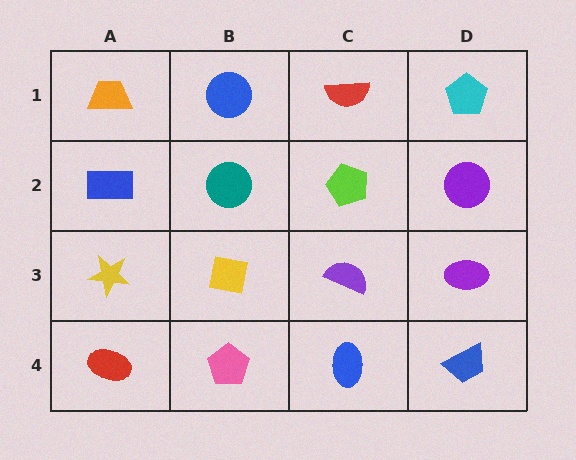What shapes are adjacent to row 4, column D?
A purple ellipse (row 3, column D), a blue ellipse (row 4, column C).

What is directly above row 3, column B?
A teal circle.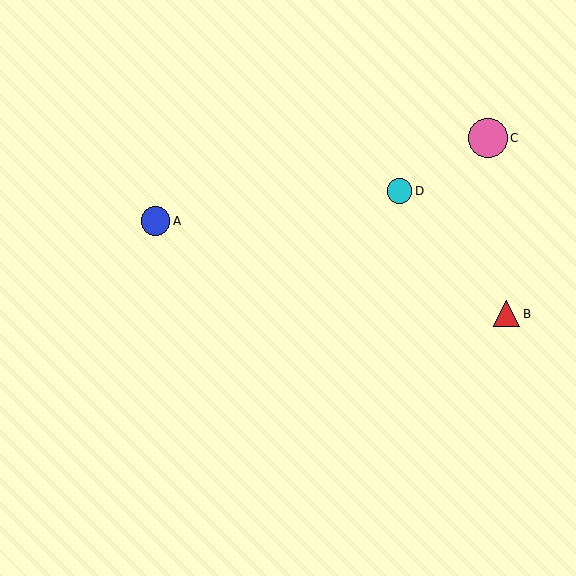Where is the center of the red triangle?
The center of the red triangle is at (507, 314).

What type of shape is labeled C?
Shape C is a pink circle.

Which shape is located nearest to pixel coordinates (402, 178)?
The cyan circle (labeled D) at (399, 191) is nearest to that location.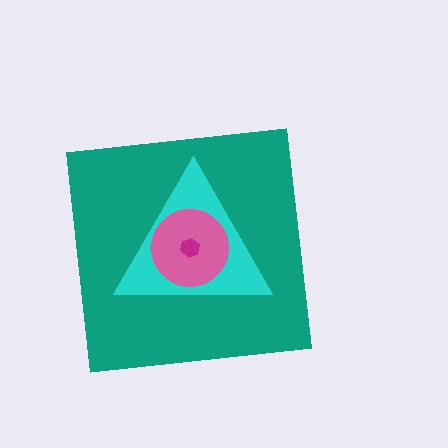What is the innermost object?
The magenta hexagon.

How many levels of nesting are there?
4.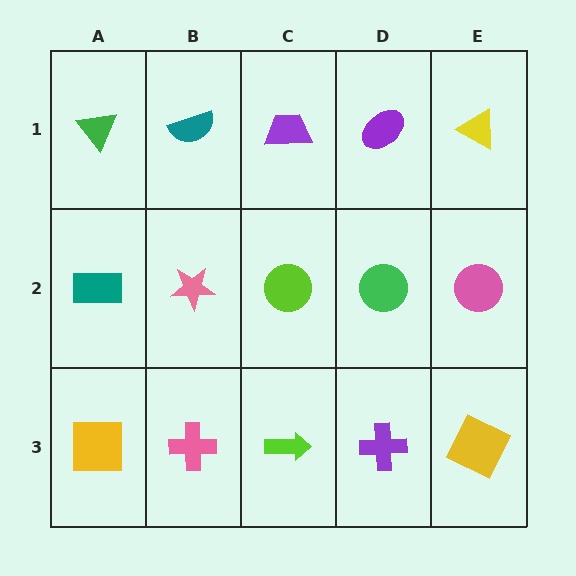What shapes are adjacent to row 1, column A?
A teal rectangle (row 2, column A), a teal semicircle (row 1, column B).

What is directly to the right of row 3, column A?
A pink cross.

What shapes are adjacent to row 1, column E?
A pink circle (row 2, column E), a purple ellipse (row 1, column D).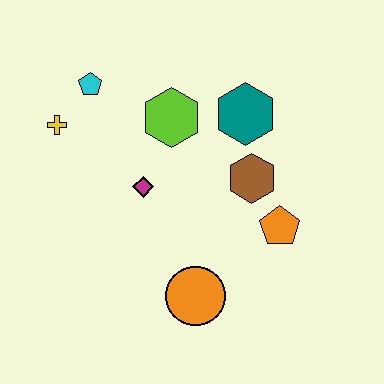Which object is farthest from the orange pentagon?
The yellow cross is farthest from the orange pentagon.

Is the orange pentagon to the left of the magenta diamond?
No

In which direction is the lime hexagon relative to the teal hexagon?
The lime hexagon is to the left of the teal hexagon.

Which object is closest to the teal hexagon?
The brown hexagon is closest to the teal hexagon.